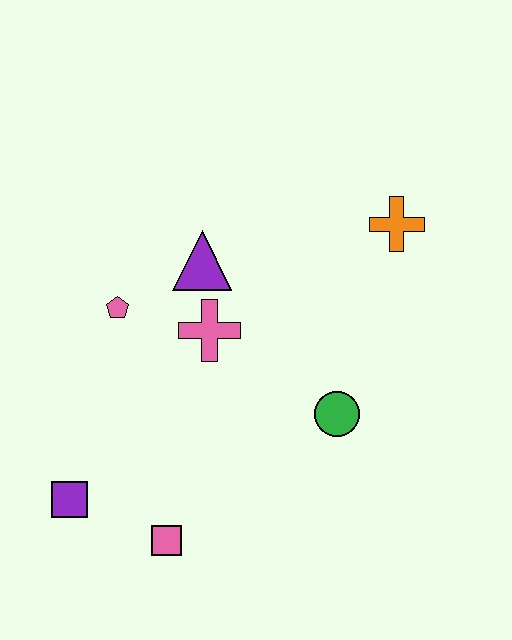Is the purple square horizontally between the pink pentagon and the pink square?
No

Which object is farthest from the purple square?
The orange cross is farthest from the purple square.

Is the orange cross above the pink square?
Yes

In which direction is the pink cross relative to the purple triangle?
The pink cross is below the purple triangle.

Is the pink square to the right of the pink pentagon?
Yes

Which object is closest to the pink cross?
The purple triangle is closest to the pink cross.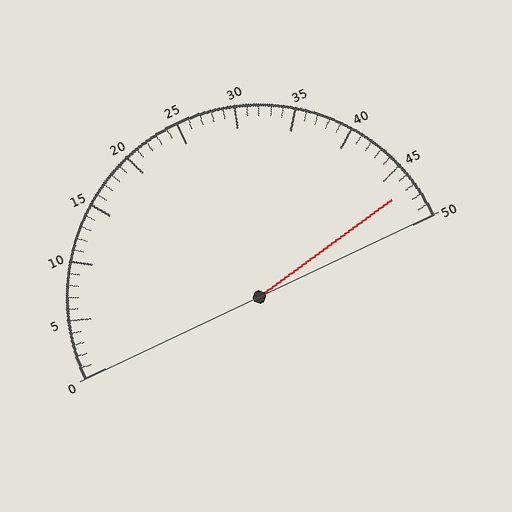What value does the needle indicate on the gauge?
The needle indicates approximately 47.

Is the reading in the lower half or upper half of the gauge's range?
The reading is in the upper half of the range (0 to 50).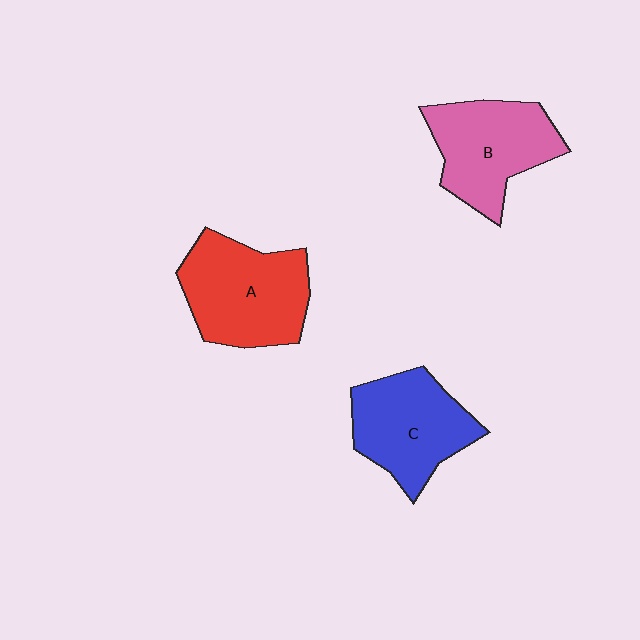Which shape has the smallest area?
Shape C (blue).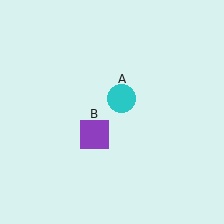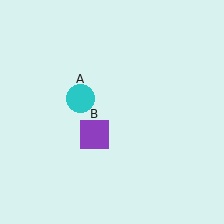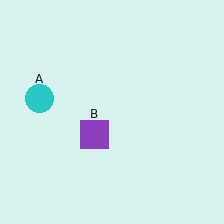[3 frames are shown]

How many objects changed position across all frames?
1 object changed position: cyan circle (object A).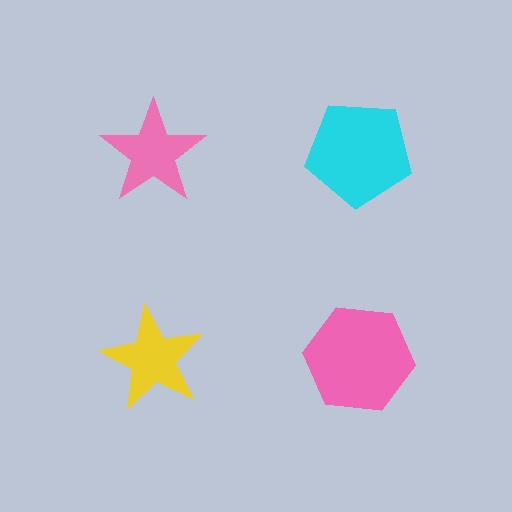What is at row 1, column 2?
A cyan pentagon.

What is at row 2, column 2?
A pink hexagon.